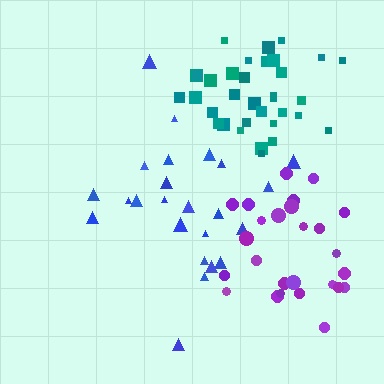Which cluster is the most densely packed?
Teal.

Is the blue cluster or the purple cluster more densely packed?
Purple.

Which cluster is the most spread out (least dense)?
Blue.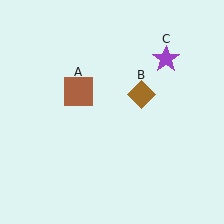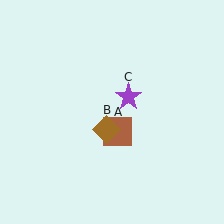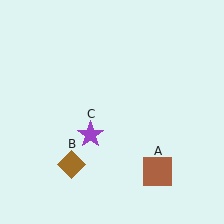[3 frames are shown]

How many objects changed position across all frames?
3 objects changed position: brown square (object A), brown diamond (object B), purple star (object C).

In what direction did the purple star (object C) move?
The purple star (object C) moved down and to the left.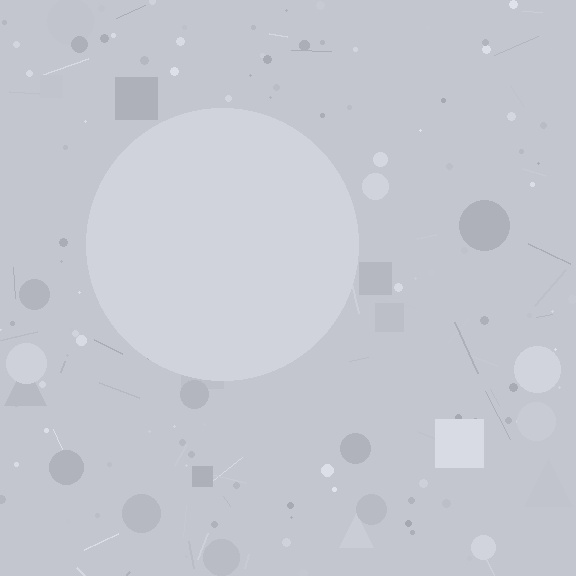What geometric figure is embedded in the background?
A circle is embedded in the background.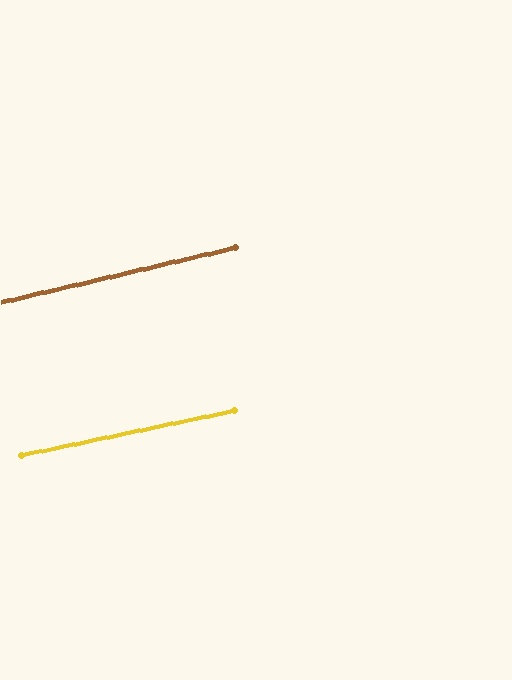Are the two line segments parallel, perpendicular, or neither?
Parallel — their directions differ by only 1.2°.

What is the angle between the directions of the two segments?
Approximately 1 degree.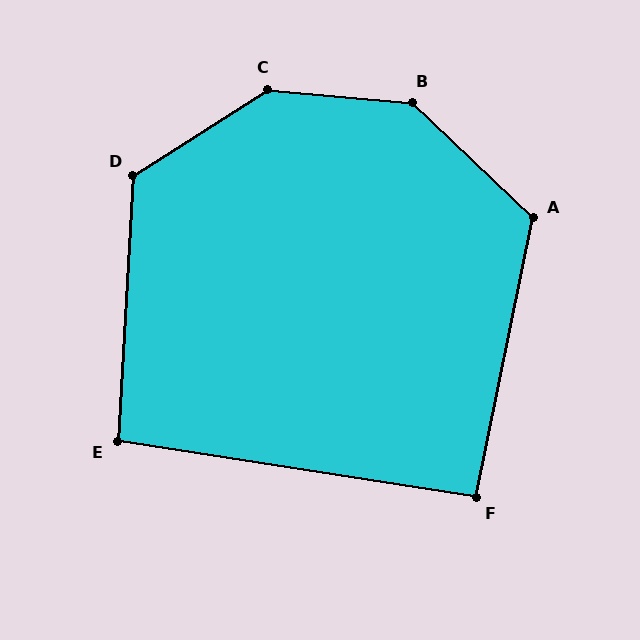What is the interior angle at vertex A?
Approximately 122 degrees (obtuse).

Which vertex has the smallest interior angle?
F, at approximately 93 degrees.